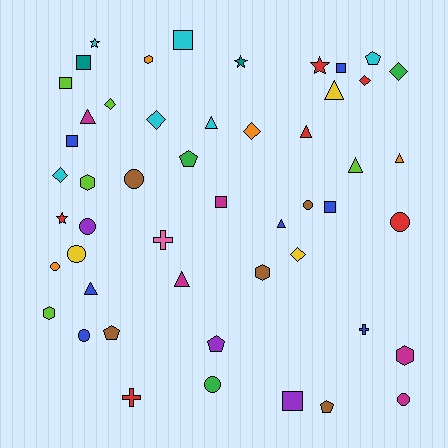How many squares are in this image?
There are 8 squares.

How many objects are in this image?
There are 50 objects.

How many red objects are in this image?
There are 6 red objects.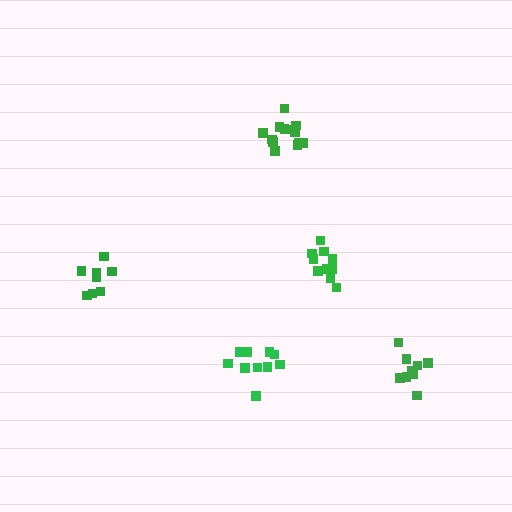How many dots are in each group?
Group 1: 9 dots, Group 2: 14 dots, Group 3: 10 dots, Group 4: 10 dots, Group 5: 8 dots (51 total).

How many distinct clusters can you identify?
There are 5 distinct clusters.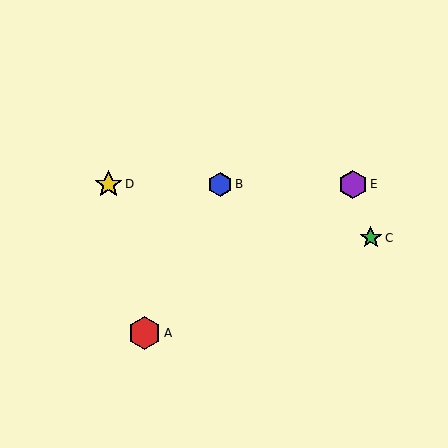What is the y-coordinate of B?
Object B is at y≈184.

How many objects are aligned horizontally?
3 objects (B, D, E) are aligned horizontally.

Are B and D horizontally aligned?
Yes, both are at y≈184.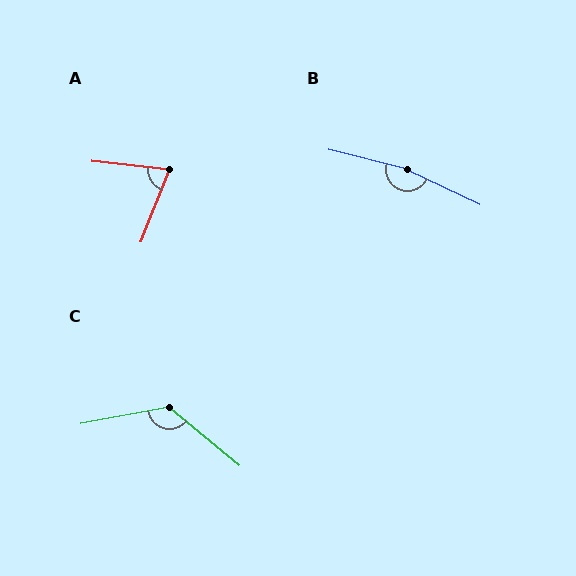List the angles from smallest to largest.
A (75°), C (130°), B (168°).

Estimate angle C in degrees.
Approximately 130 degrees.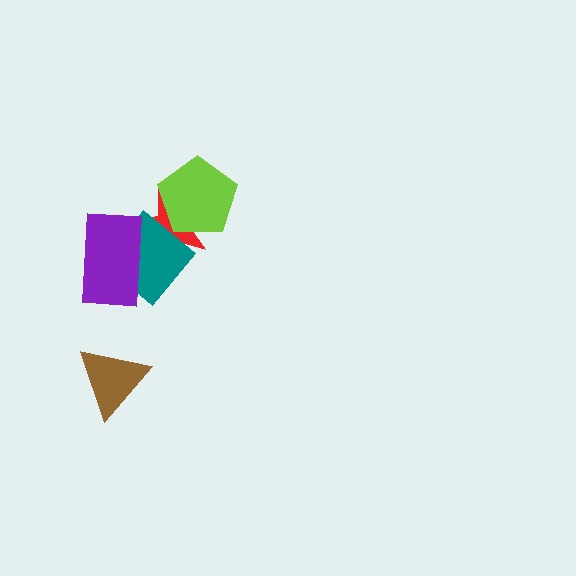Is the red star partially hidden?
Yes, it is partially covered by another shape.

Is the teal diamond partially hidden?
Yes, it is partially covered by another shape.